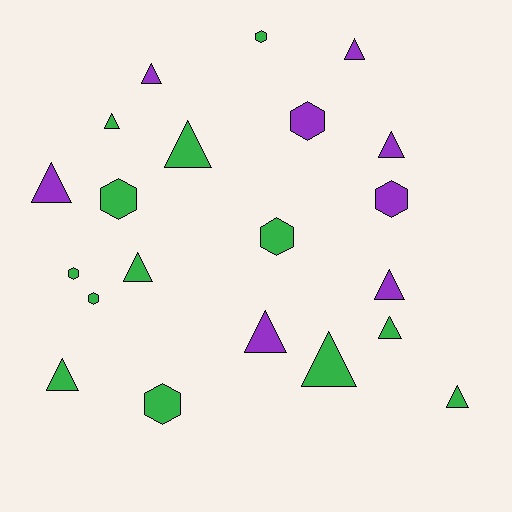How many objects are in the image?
There are 21 objects.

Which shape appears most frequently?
Triangle, with 13 objects.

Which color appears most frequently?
Green, with 13 objects.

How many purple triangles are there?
There are 6 purple triangles.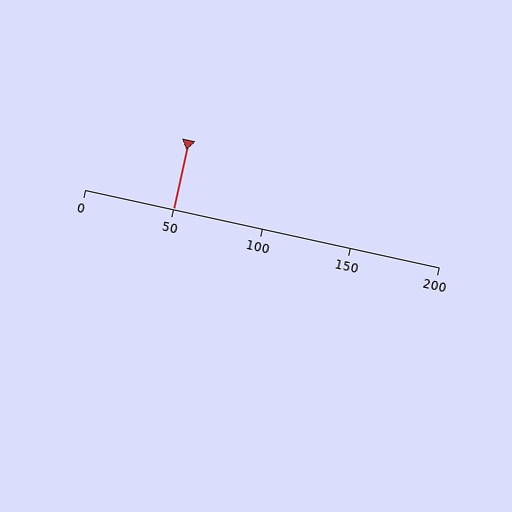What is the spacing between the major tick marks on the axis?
The major ticks are spaced 50 apart.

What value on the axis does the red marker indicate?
The marker indicates approximately 50.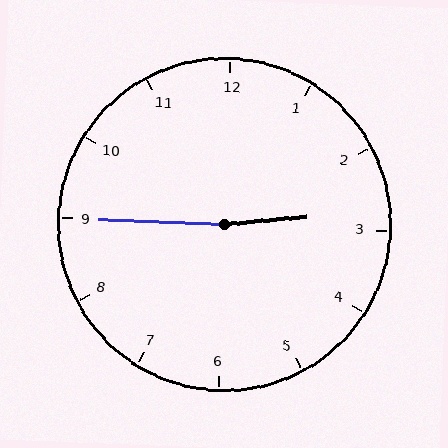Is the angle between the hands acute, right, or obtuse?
It is obtuse.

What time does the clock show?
2:45.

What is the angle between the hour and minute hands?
Approximately 172 degrees.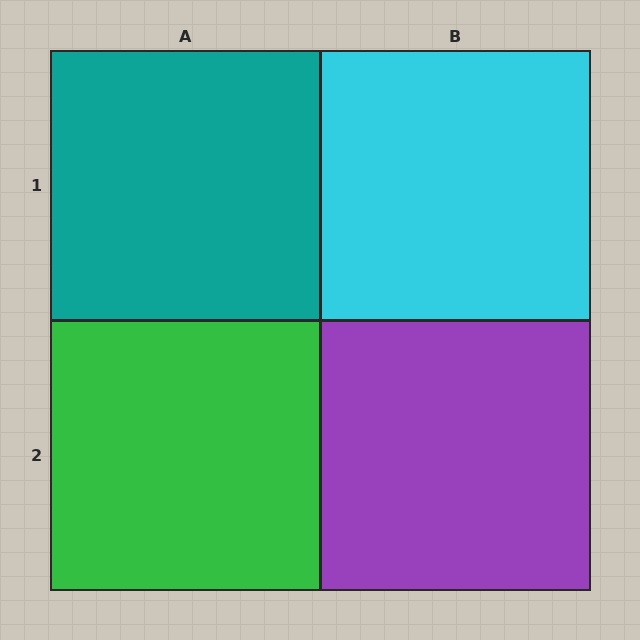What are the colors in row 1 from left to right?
Teal, cyan.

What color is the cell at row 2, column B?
Purple.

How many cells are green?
1 cell is green.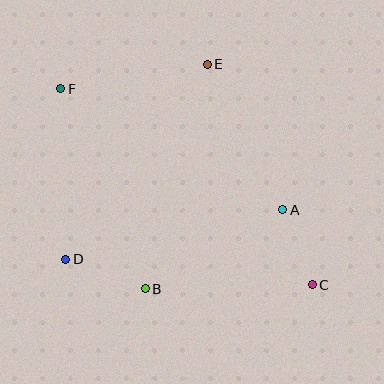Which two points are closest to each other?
Points A and C are closest to each other.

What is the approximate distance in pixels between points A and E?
The distance between A and E is approximately 164 pixels.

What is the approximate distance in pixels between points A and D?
The distance between A and D is approximately 223 pixels.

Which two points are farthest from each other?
Points C and F are farthest from each other.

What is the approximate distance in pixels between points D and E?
The distance between D and E is approximately 241 pixels.